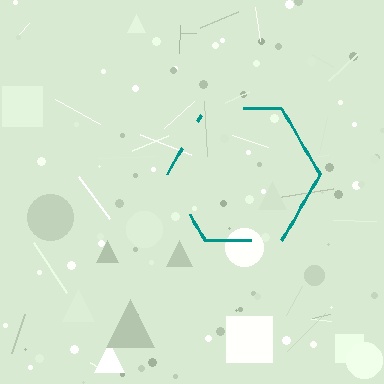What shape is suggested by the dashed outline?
The dashed outline suggests a hexagon.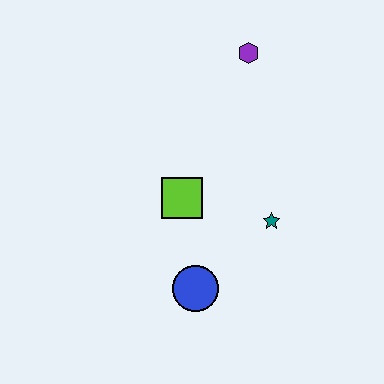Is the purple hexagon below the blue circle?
No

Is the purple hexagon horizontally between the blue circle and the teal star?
Yes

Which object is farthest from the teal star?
The purple hexagon is farthest from the teal star.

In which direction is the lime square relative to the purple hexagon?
The lime square is below the purple hexagon.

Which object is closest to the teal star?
The lime square is closest to the teal star.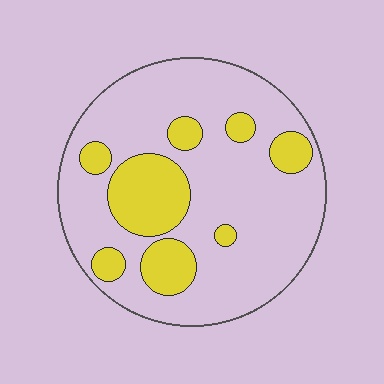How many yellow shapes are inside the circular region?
8.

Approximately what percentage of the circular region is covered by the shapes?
Approximately 25%.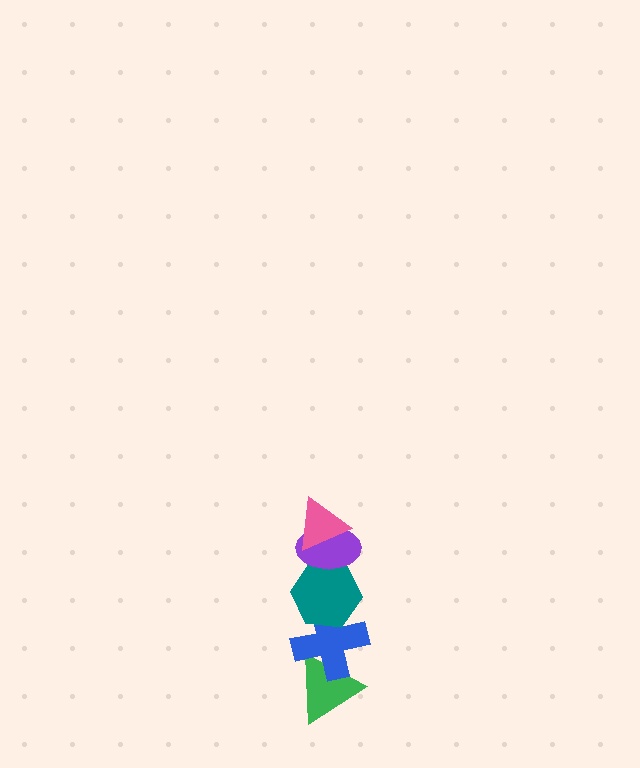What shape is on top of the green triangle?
The blue cross is on top of the green triangle.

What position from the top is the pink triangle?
The pink triangle is 1st from the top.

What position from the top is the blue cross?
The blue cross is 4th from the top.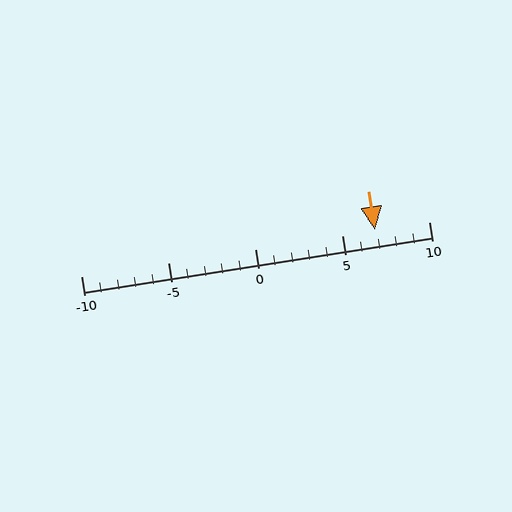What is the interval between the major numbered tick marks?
The major tick marks are spaced 5 units apart.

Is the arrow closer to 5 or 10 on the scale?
The arrow is closer to 5.